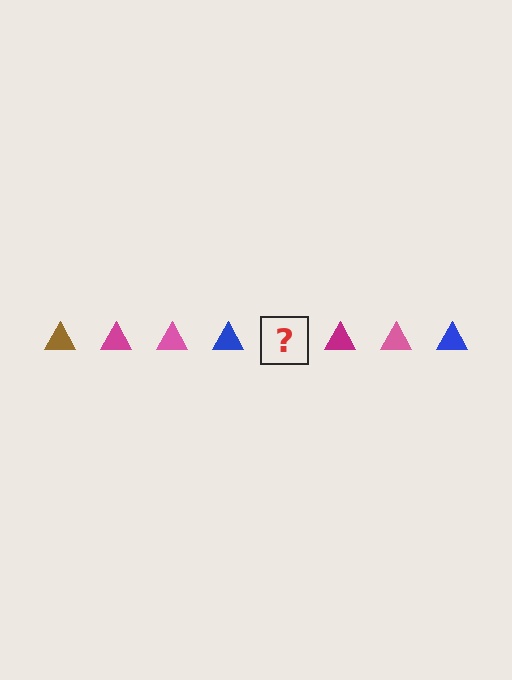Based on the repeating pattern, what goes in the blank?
The blank should be a brown triangle.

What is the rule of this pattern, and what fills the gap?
The rule is that the pattern cycles through brown, magenta, pink, blue triangles. The gap should be filled with a brown triangle.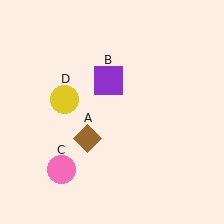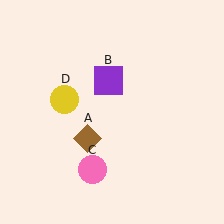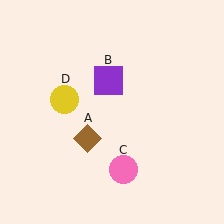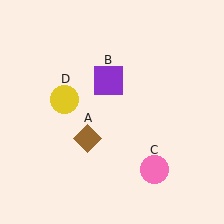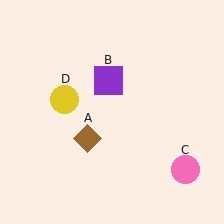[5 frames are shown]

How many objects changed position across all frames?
1 object changed position: pink circle (object C).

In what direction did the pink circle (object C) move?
The pink circle (object C) moved right.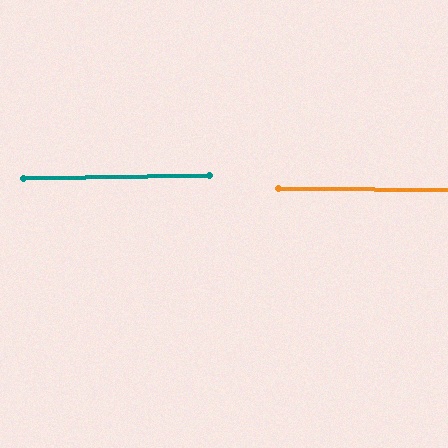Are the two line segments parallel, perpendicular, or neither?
Parallel — their directions differ by only 1.6°.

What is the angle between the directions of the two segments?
Approximately 2 degrees.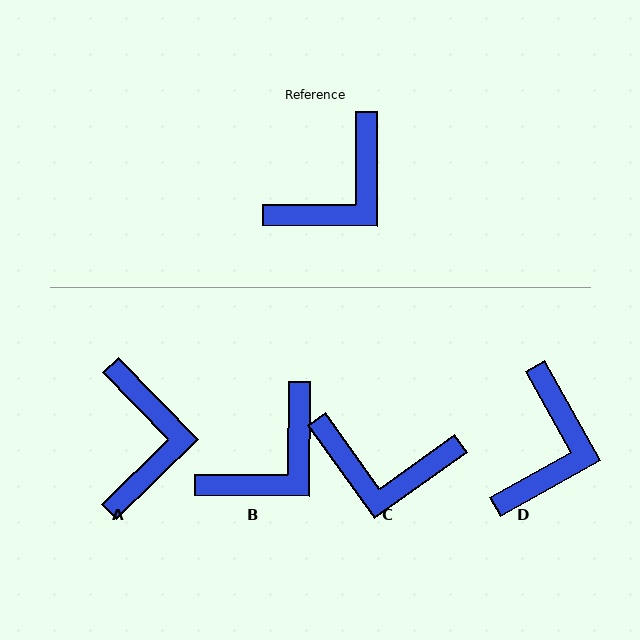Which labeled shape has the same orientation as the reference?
B.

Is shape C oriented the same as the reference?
No, it is off by about 54 degrees.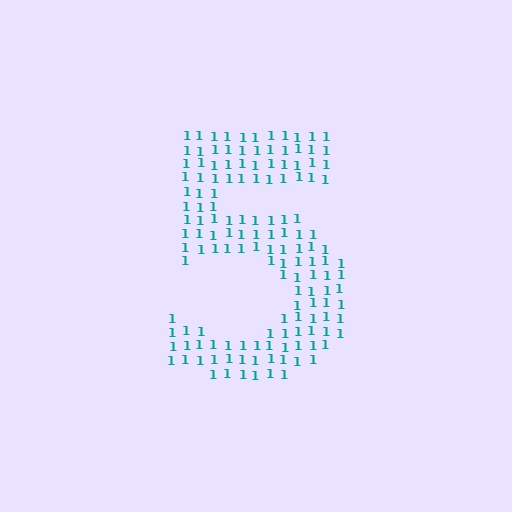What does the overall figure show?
The overall figure shows the digit 5.